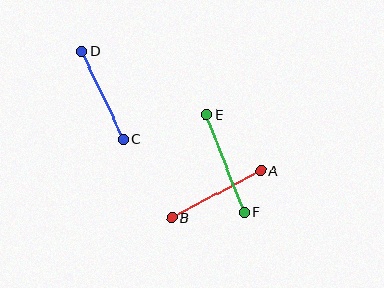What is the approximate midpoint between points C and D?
The midpoint is at approximately (102, 95) pixels.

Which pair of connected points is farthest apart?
Points E and F are farthest apart.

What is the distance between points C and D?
The distance is approximately 97 pixels.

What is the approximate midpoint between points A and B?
The midpoint is at approximately (216, 194) pixels.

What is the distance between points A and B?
The distance is approximately 100 pixels.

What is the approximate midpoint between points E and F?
The midpoint is at approximately (225, 163) pixels.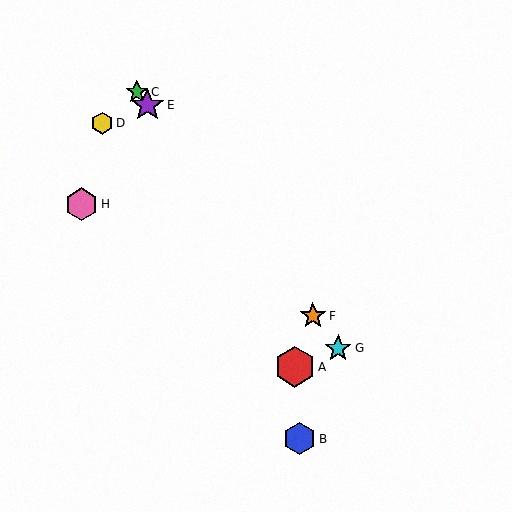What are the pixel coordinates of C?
Object C is at (137, 92).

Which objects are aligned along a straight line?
Objects C, E, F, G are aligned along a straight line.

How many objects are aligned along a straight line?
4 objects (C, E, F, G) are aligned along a straight line.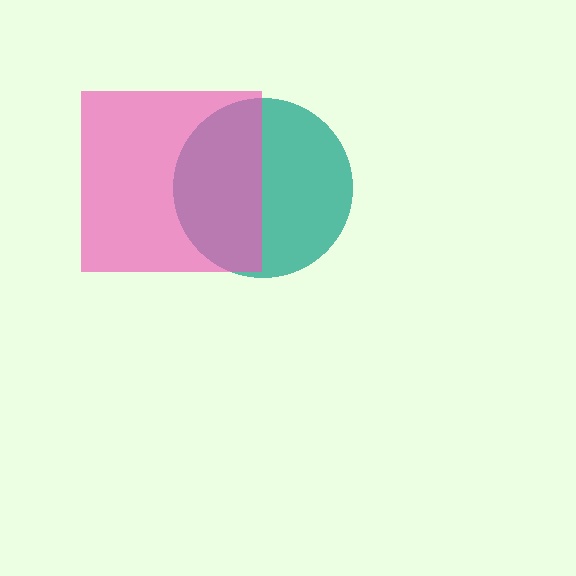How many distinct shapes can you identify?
There are 2 distinct shapes: a teal circle, a pink square.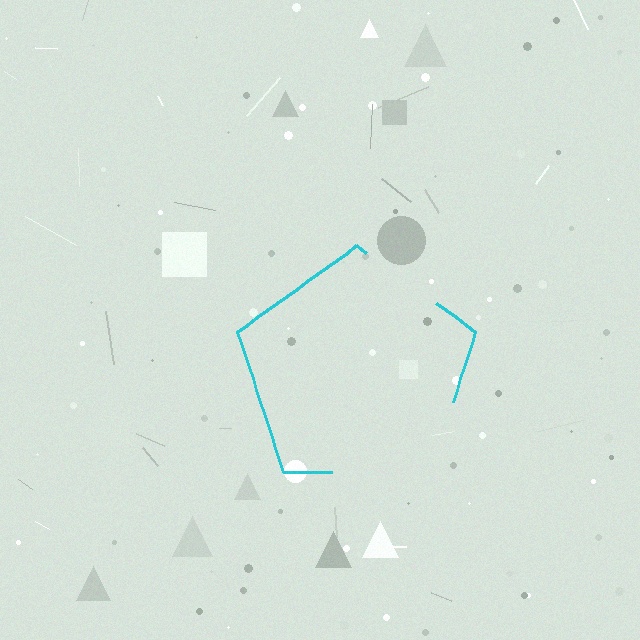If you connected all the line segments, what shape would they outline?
They would outline a pentagon.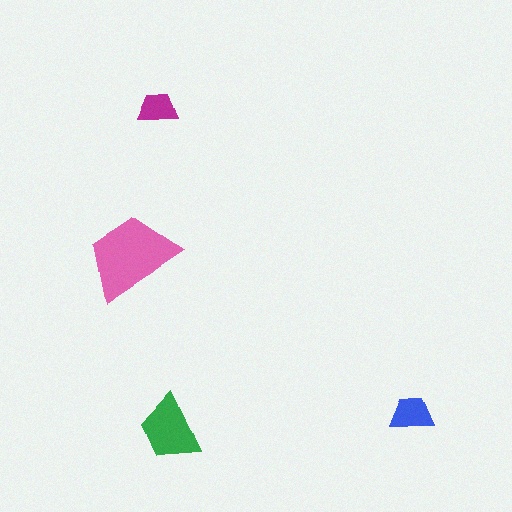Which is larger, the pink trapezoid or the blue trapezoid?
The pink one.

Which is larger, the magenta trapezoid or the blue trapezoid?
The blue one.